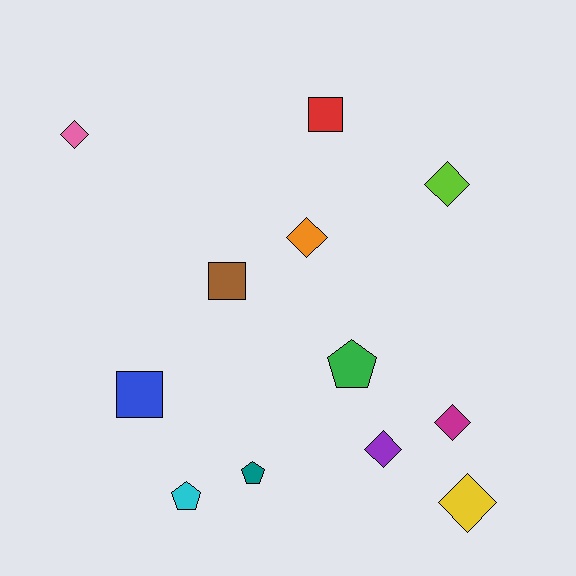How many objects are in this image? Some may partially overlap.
There are 12 objects.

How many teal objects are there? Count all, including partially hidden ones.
There is 1 teal object.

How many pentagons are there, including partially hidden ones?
There are 3 pentagons.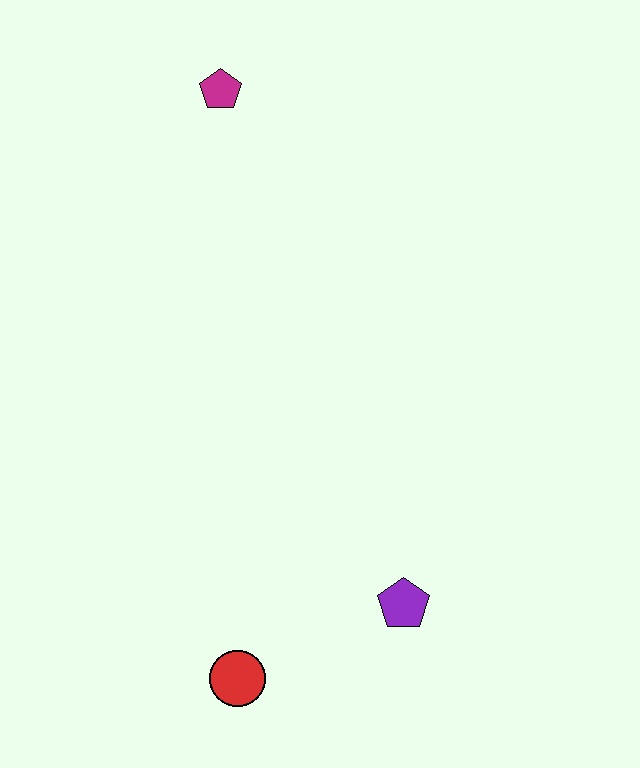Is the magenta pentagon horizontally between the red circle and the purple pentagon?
No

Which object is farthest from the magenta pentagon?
The red circle is farthest from the magenta pentagon.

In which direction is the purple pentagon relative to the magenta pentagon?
The purple pentagon is below the magenta pentagon.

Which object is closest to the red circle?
The purple pentagon is closest to the red circle.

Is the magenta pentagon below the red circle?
No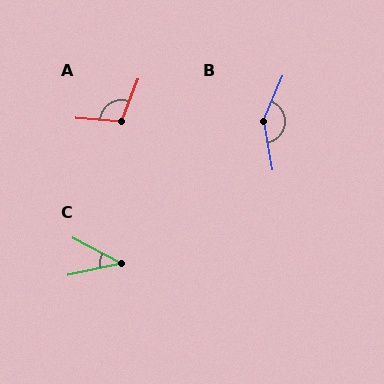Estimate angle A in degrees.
Approximately 107 degrees.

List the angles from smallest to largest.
C (40°), A (107°), B (147°).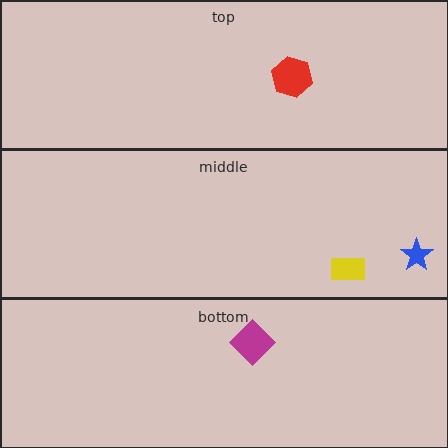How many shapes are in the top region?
1.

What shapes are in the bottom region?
The magenta diamond.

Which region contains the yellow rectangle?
The middle region.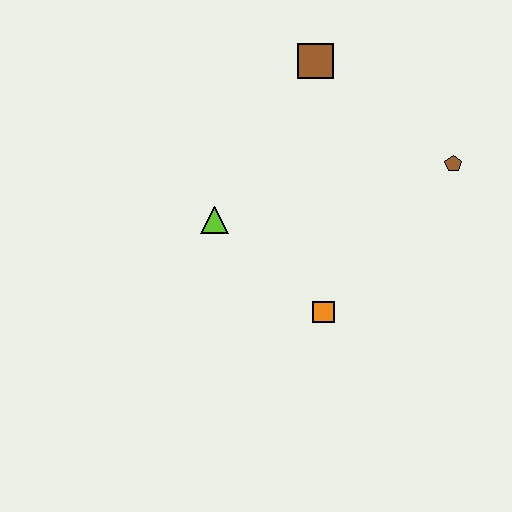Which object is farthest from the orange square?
The brown square is farthest from the orange square.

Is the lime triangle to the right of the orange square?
No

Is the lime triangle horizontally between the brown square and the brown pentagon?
No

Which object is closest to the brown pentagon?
The brown square is closest to the brown pentagon.